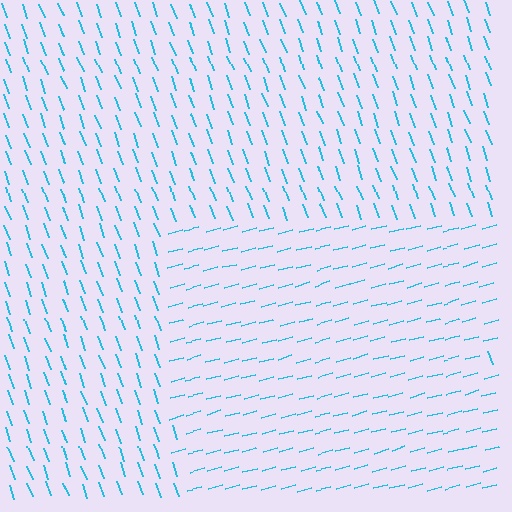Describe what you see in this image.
The image is filled with small cyan line segments. A rectangle region in the image has lines oriented differently from the surrounding lines, creating a visible texture boundary.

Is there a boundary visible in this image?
Yes, there is a texture boundary formed by a change in line orientation.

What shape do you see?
I see a rectangle.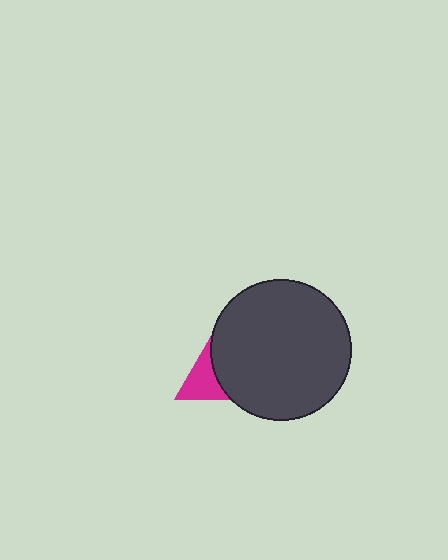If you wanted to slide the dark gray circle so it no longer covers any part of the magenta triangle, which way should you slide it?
Slide it right — that is the most direct way to separate the two shapes.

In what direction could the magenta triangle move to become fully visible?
The magenta triangle could move left. That would shift it out from behind the dark gray circle entirely.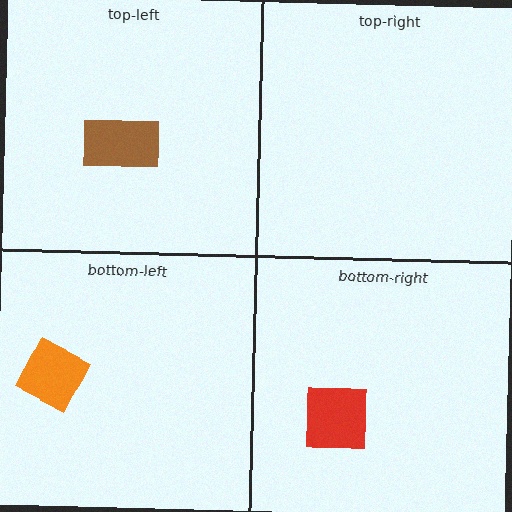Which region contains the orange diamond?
The bottom-left region.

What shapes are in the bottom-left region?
The orange diamond.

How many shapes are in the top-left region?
1.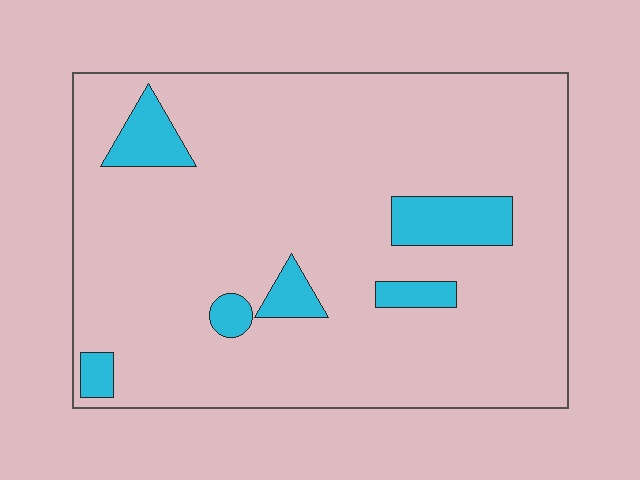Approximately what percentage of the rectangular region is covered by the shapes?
Approximately 10%.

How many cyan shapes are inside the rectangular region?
6.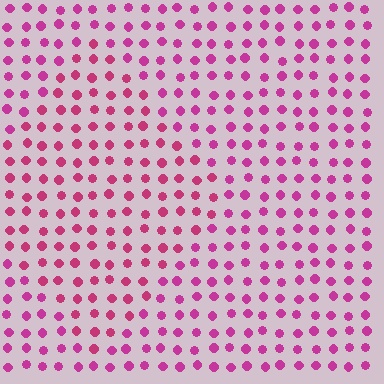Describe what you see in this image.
The image is filled with small magenta elements in a uniform arrangement. A diamond-shaped region is visible where the elements are tinted to a slightly different hue, forming a subtle color boundary.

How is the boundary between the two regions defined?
The boundary is defined purely by a slight shift in hue (about 16 degrees). Spacing, size, and orientation are identical on both sides.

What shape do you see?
I see a diamond.